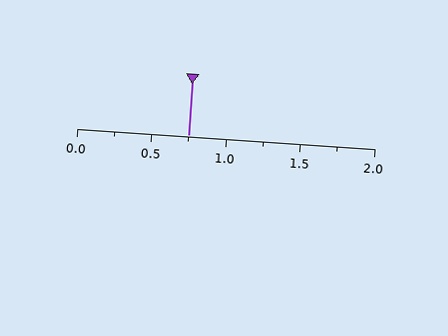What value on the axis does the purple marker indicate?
The marker indicates approximately 0.75.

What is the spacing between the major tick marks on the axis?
The major ticks are spaced 0.5 apart.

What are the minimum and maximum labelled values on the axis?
The axis runs from 0.0 to 2.0.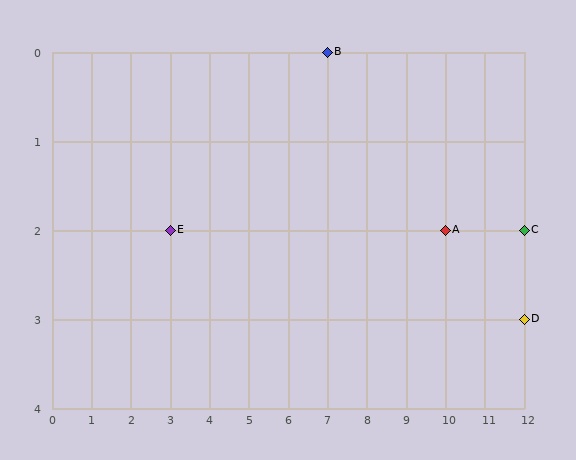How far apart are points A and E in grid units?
Points A and E are 7 columns apart.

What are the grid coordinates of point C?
Point C is at grid coordinates (12, 2).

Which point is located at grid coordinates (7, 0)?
Point B is at (7, 0).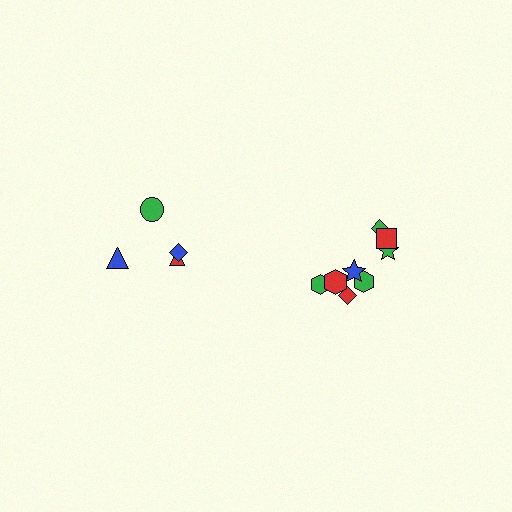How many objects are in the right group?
There are 8 objects.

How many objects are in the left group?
There are 4 objects.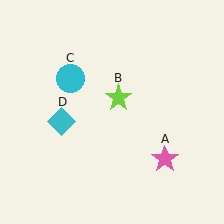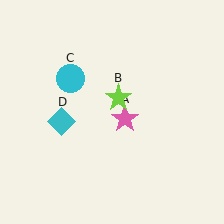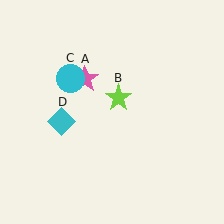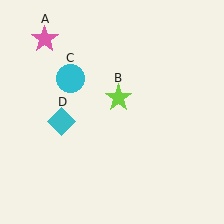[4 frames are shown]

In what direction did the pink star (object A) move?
The pink star (object A) moved up and to the left.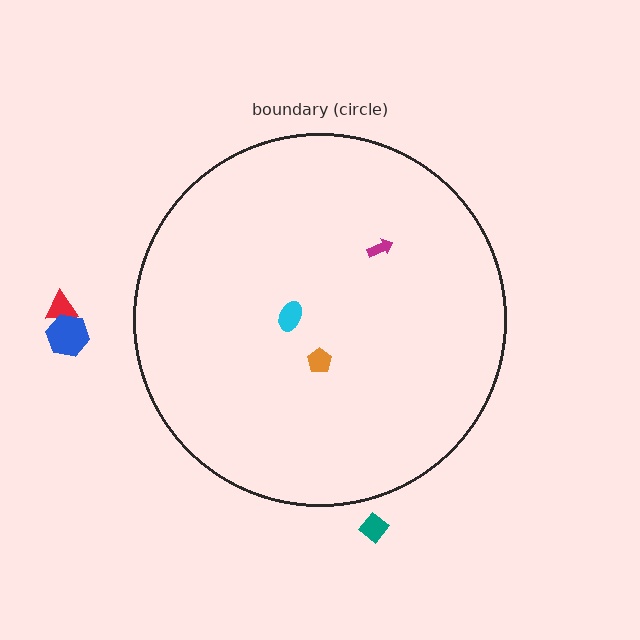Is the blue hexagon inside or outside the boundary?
Outside.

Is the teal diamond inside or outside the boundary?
Outside.